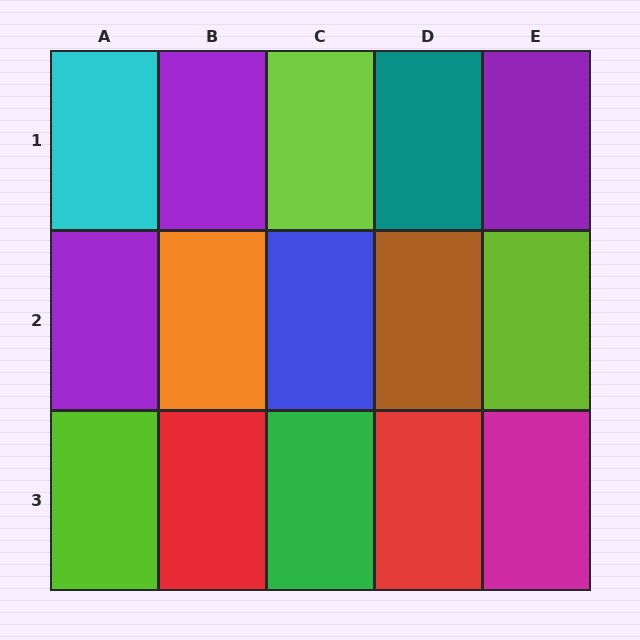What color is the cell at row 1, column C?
Lime.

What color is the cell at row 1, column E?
Purple.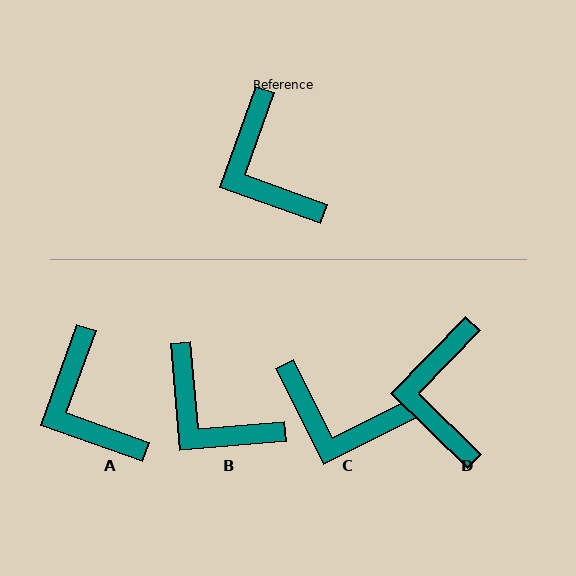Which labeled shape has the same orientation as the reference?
A.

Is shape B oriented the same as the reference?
No, it is off by about 24 degrees.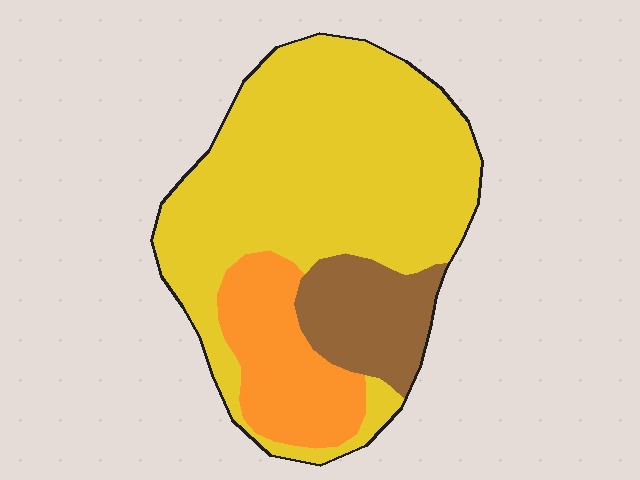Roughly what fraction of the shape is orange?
Orange covers about 20% of the shape.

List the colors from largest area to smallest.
From largest to smallest: yellow, orange, brown.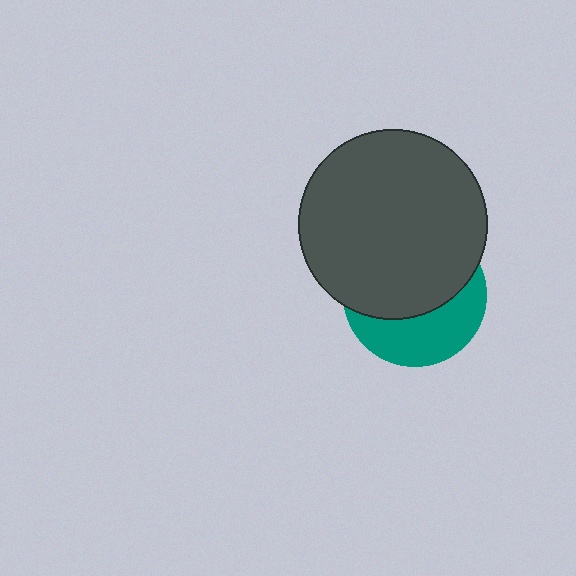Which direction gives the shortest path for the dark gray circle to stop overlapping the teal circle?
Moving up gives the shortest separation.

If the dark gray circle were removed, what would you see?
You would see the complete teal circle.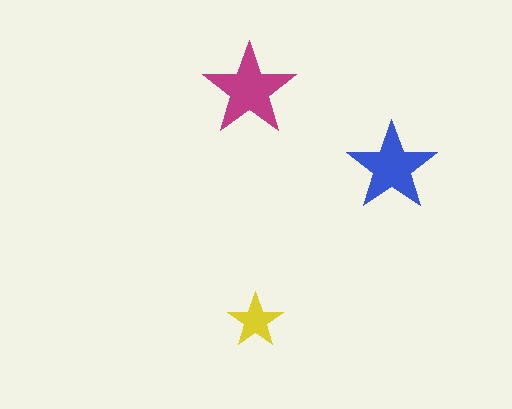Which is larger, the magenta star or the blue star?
The magenta one.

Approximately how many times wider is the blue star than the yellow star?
About 1.5 times wider.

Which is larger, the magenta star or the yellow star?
The magenta one.